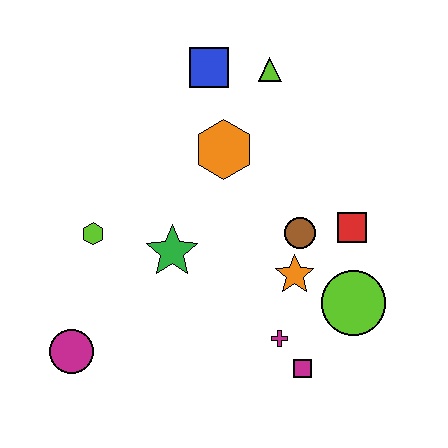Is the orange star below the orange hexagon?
Yes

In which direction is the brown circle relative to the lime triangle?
The brown circle is below the lime triangle.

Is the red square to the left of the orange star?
No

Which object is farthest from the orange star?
The magenta circle is farthest from the orange star.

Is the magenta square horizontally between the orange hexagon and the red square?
Yes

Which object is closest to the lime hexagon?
The green star is closest to the lime hexagon.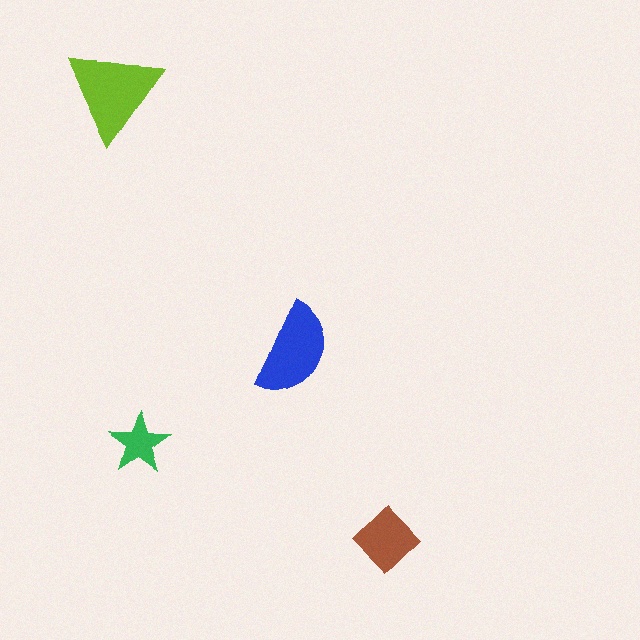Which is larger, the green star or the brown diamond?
The brown diamond.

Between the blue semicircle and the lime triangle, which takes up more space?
The lime triangle.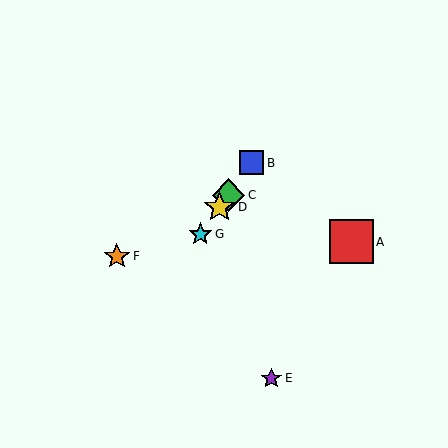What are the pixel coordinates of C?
Object C is at (228, 195).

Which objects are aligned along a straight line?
Objects B, C, D, G are aligned along a straight line.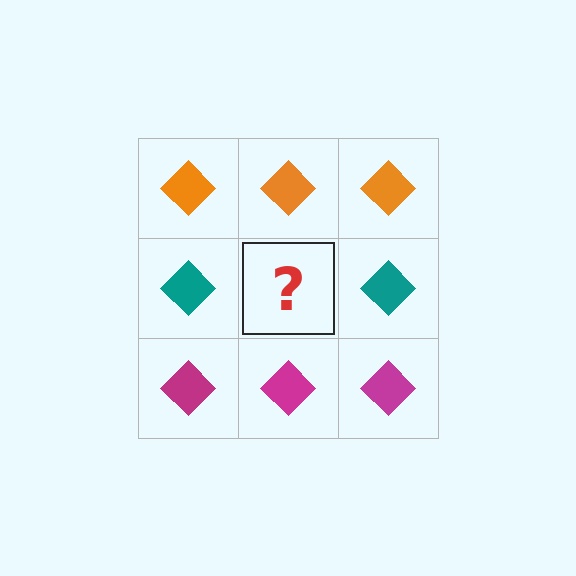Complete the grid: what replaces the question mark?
The question mark should be replaced with a teal diamond.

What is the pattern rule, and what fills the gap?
The rule is that each row has a consistent color. The gap should be filled with a teal diamond.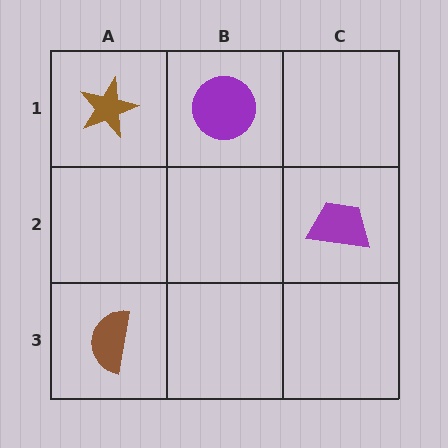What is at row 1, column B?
A purple circle.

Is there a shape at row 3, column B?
No, that cell is empty.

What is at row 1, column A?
A brown star.